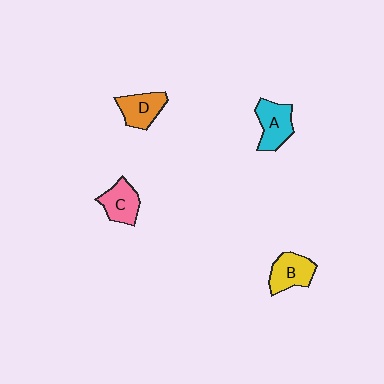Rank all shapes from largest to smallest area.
From largest to smallest: A (cyan), B (yellow), D (orange), C (pink).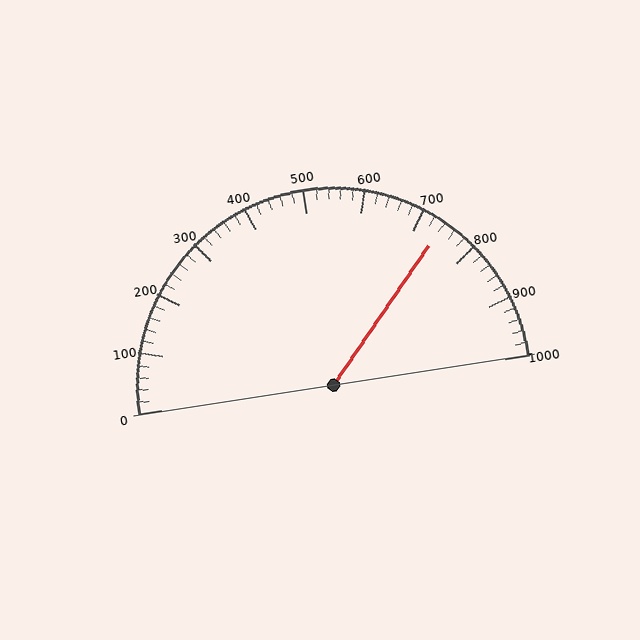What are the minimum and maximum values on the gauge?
The gauge ranges from 0 to 1000.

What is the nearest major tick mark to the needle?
The nearest major tick mark is 700.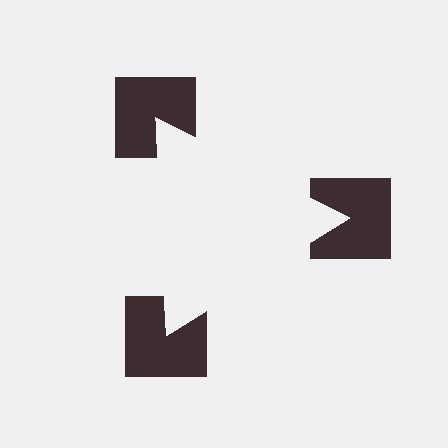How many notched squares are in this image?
There are 3 — one at each vertex of the illusory triangle.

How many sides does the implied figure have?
3 sides.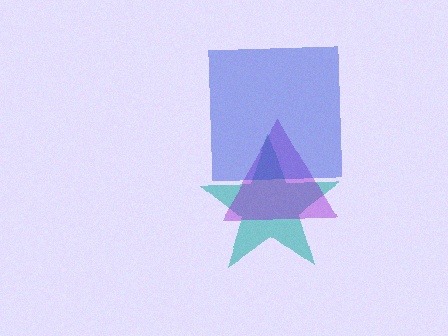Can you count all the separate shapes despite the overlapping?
Yes, there are 3 separate shapes.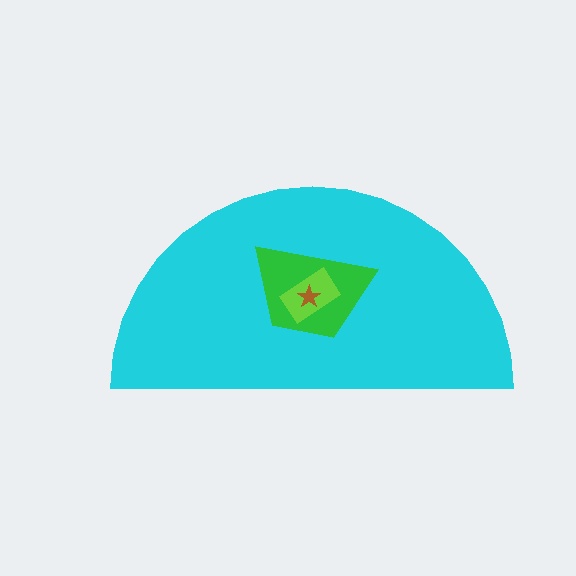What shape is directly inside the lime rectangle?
The brown star.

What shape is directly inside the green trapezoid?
The lime rectangle.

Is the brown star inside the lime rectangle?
Yes.